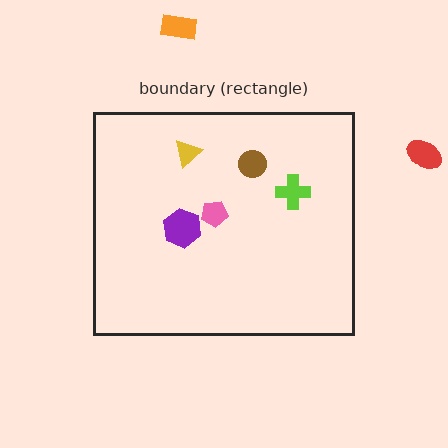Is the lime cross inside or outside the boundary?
Inside.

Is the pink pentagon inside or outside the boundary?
Inside.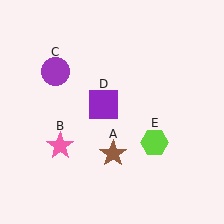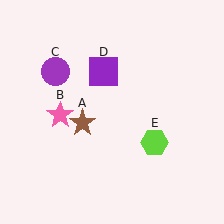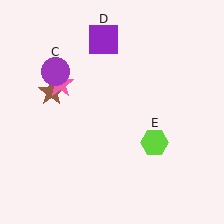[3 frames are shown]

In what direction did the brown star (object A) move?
The brown star (object A) moved up and to the left.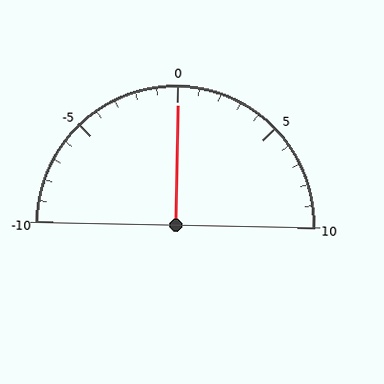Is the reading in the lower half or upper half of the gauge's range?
The reading is in the upper half of the range (-10 to 10).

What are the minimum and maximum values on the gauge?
The gauge ranges from -10 to 10.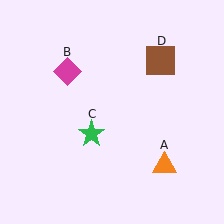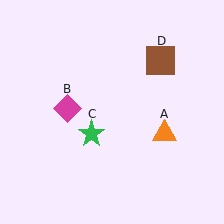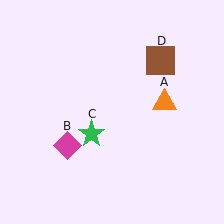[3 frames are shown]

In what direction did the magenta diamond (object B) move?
The magenta diamond (object B) moved down.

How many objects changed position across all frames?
2 objects changed position: orange triangle (object A), magenta diamond (object B).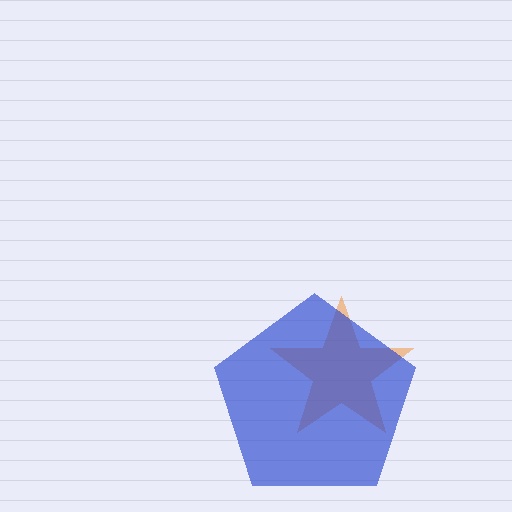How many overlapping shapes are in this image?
There are 2 overlapping shapes in the image.